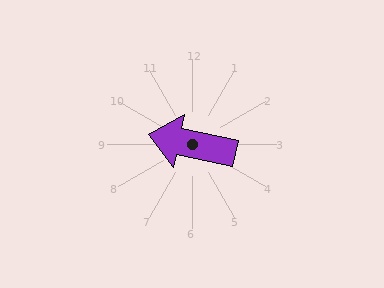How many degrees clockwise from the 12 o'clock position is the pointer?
Approximately 282 degrees.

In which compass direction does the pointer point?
West.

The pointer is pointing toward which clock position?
Roughly 9 o'clock.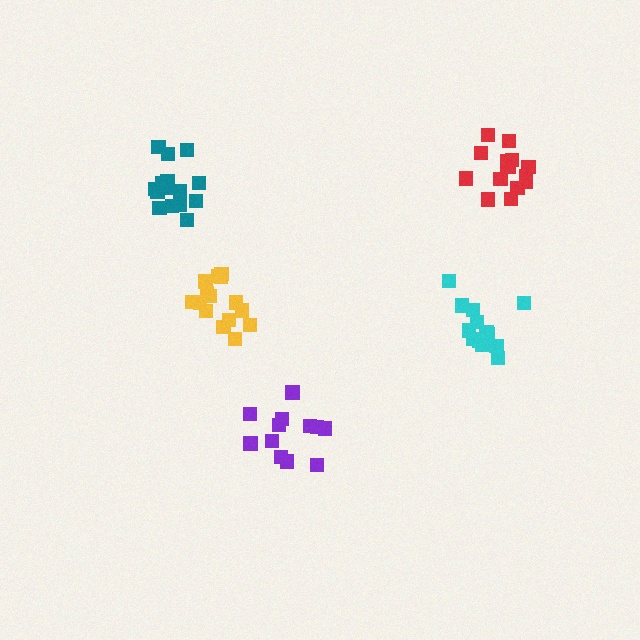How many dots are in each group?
Group 1: 15 dots, Group 2: 12 dots, Group 3: 15 dots, Group 4: 15 dots, Group 5: 14 dots (71 total).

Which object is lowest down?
The purple cluster is bottommost.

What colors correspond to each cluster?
The clusters are colored: teal, purple, red, yellow, cyan.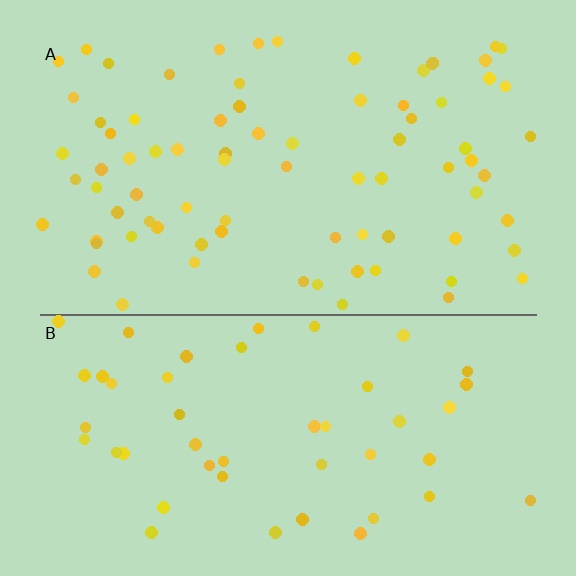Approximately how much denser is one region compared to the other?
Approximately 1.6× — region A over region B.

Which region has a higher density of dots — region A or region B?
A (the top).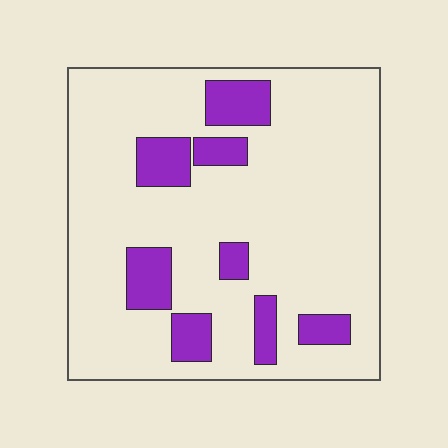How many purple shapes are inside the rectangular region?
8.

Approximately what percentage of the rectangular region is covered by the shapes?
Approximately 15%.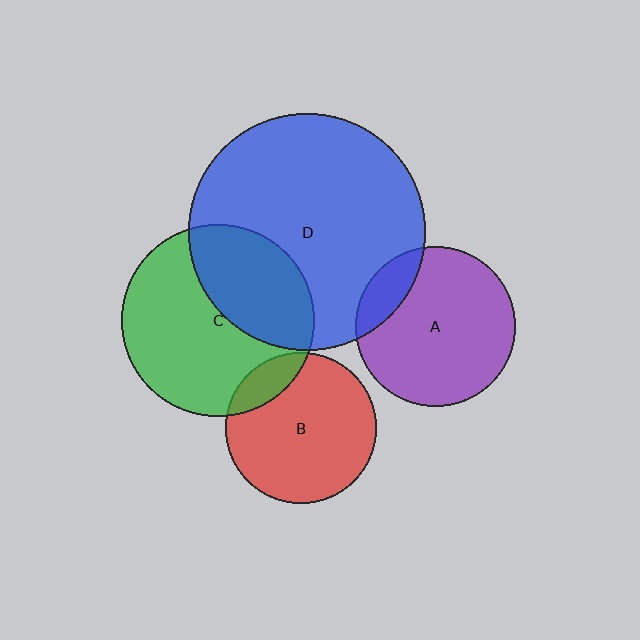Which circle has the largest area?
Circle D (blue).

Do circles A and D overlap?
Yes.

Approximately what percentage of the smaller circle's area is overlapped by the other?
Approximately 15%.